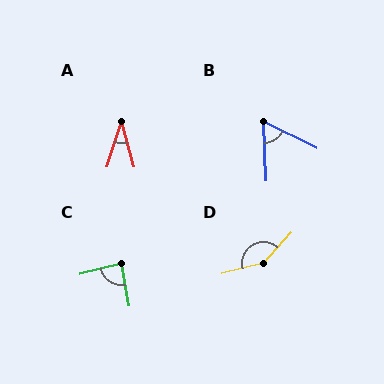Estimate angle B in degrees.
Approximately 61 degrees.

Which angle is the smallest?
A, at approximately 34 degrees.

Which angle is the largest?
D, at approximately 147 degrees.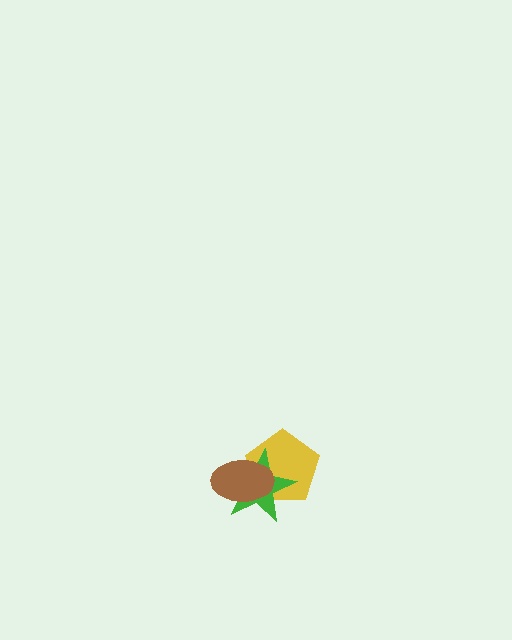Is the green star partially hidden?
Yes, it is partially covered by another shape.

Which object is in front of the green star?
The brown ellipse is in front of the green star.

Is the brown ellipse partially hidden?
No, no other shape covers it.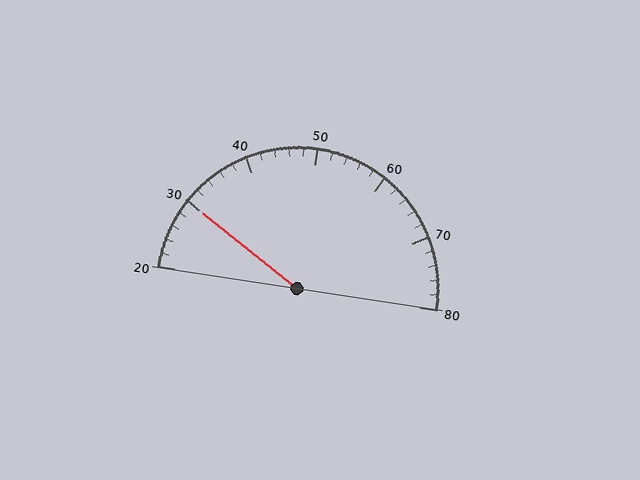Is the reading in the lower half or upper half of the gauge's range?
The reading is in the lower half of the range (20 to 80).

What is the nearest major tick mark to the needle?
The nearest major tick mark is 30.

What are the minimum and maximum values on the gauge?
The gauge ranges from 20 to 80.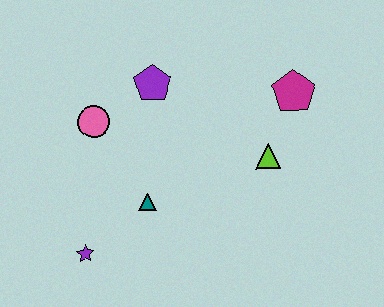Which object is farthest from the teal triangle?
The magenta pentagon is farthest from the teal triangle.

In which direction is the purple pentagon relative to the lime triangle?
The purple pentagon is to the left of the lime triangle.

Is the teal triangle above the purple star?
Yes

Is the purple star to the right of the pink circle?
No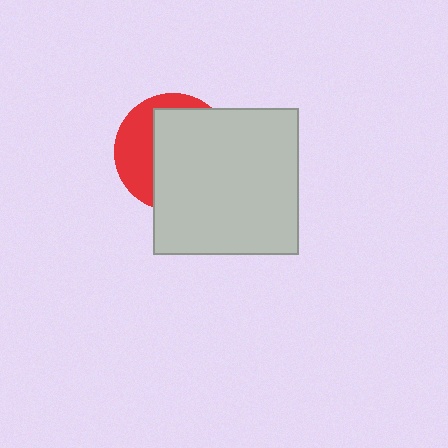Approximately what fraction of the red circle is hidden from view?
Roughly 65% of the red circle is hidden behind the light gray square.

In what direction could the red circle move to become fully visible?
The red circle could move left. That would shift it out from behind the light gray square entirely.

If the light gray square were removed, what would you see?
You would see the complete red circle.